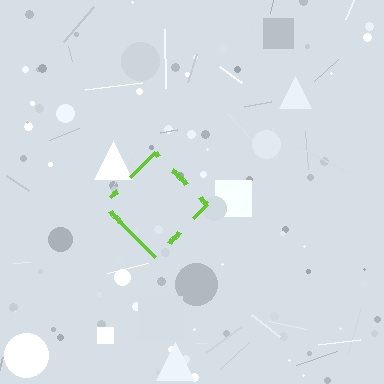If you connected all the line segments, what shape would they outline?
They would outline a diamond.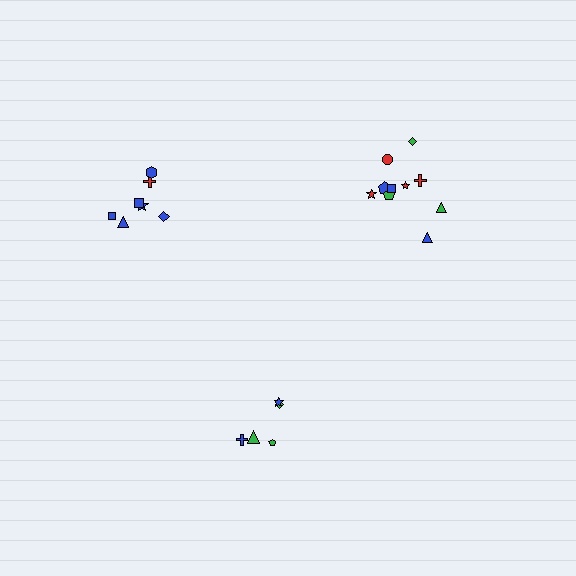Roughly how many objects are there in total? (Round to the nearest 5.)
Roughly 20 objects in total.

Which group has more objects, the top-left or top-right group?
The top-right group.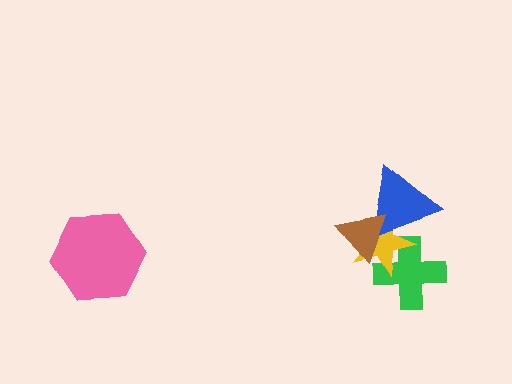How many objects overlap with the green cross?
2 objects overlap with the green cross.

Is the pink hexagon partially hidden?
No, no other shape covers it.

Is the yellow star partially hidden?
Yes, it is partially covered by another shape.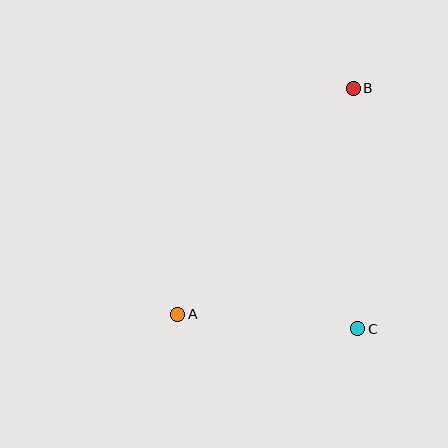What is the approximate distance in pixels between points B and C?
The distance between B and C is approximately 241 pixels.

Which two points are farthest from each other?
Points A and B are farthest from each other.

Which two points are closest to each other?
Points A and C are closest to each other.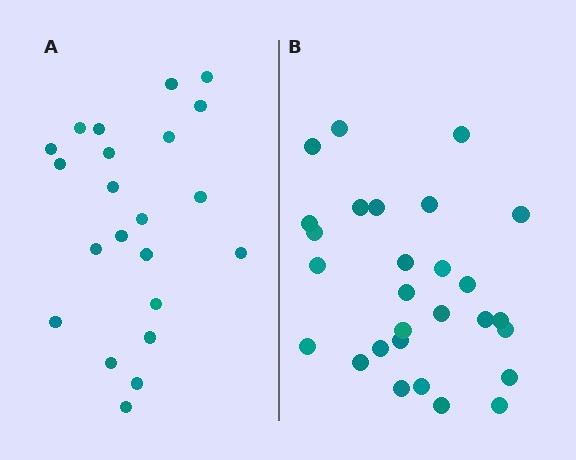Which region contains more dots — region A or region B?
Region B (the right region) has more dots.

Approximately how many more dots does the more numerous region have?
Region B has about 6 more dots than region A.